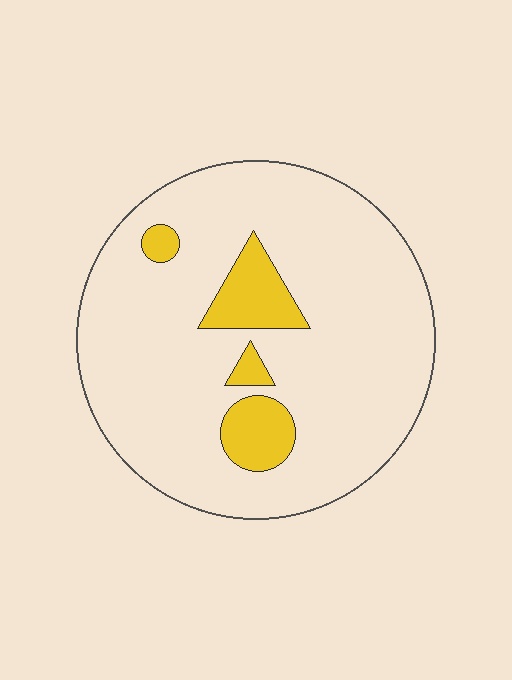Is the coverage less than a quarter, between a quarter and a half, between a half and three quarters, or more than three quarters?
Less than a quarter.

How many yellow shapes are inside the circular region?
4.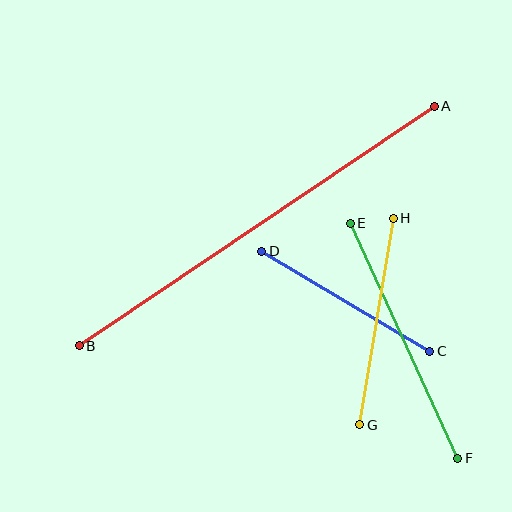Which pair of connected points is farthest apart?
Points A and B are farthest apart.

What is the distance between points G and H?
The distance is approximately 209 pixels.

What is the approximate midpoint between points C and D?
The midpoint is at approximately (346, 301) pixels.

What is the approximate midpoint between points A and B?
The midpoint is at approximately (257, 226) pixels.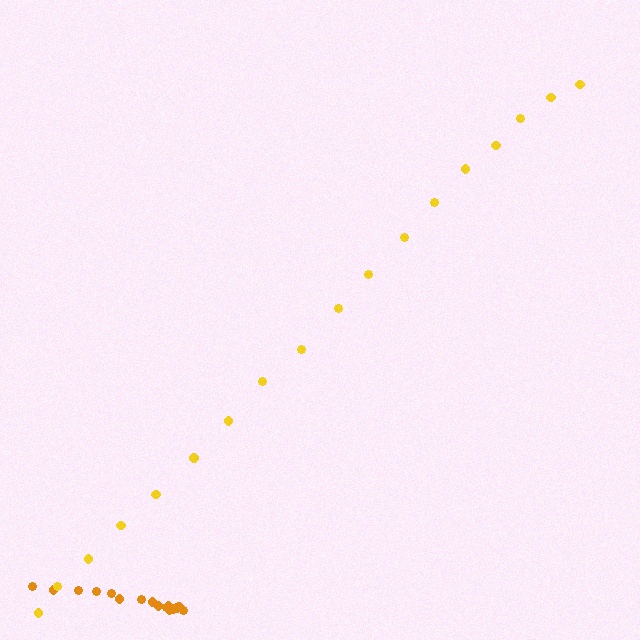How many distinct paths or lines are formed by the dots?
There are 2 distinct paths.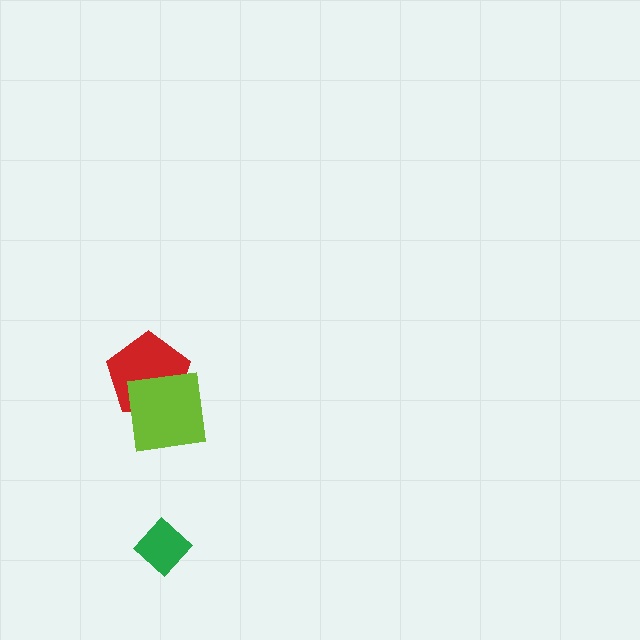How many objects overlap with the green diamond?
0 objects overlap with the green diamond.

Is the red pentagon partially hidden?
Yes, it is partially covered by another shape.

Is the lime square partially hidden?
No, no other shape covers it.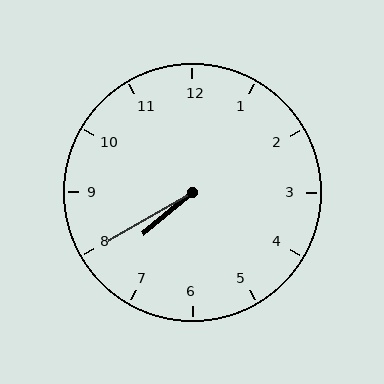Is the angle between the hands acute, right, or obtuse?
It is acute.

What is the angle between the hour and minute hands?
Approximately 10 degrees.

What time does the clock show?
7:40.